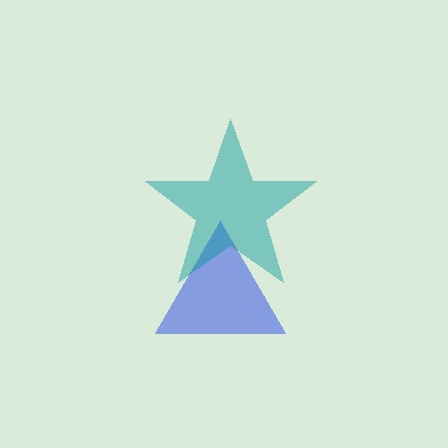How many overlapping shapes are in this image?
There are 2 overlapping shapes in the image.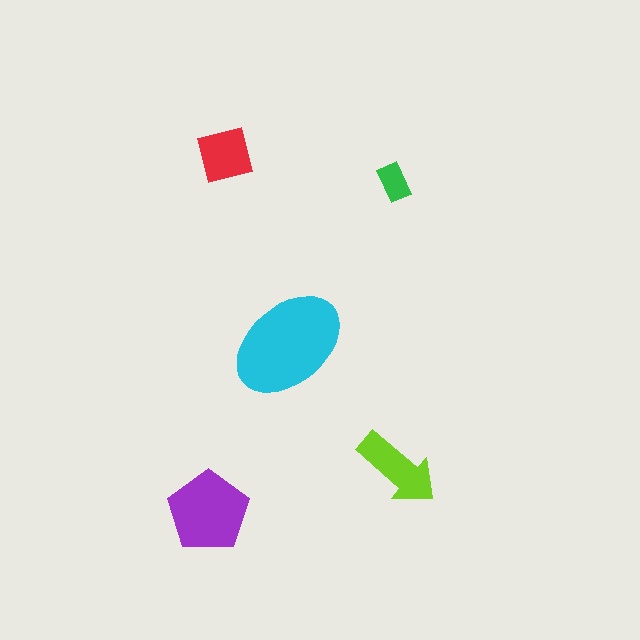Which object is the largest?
The cyan ellipse.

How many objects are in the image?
There are 5 objects in the image.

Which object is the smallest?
The green rectangle.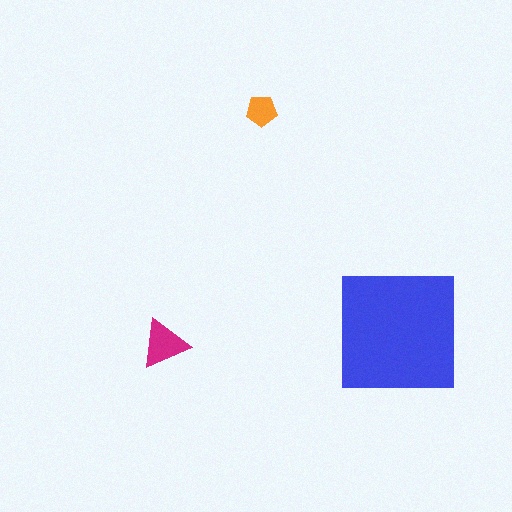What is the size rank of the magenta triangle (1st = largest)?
2nd.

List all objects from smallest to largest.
The orange pentagon, the magenta triangle, the blue square.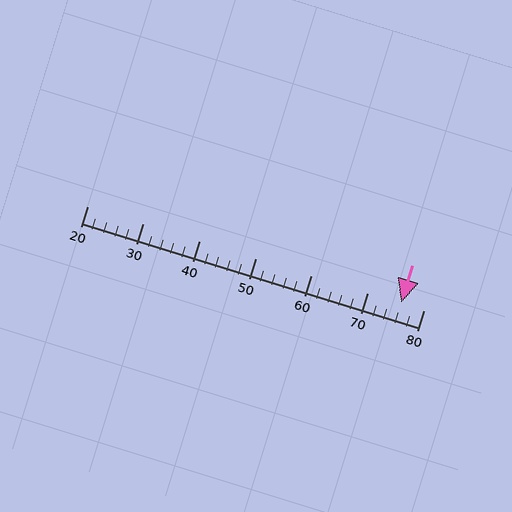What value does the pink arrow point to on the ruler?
The pink arrow points to approximately 76.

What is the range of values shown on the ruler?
The ruler shows values from 20 to 80.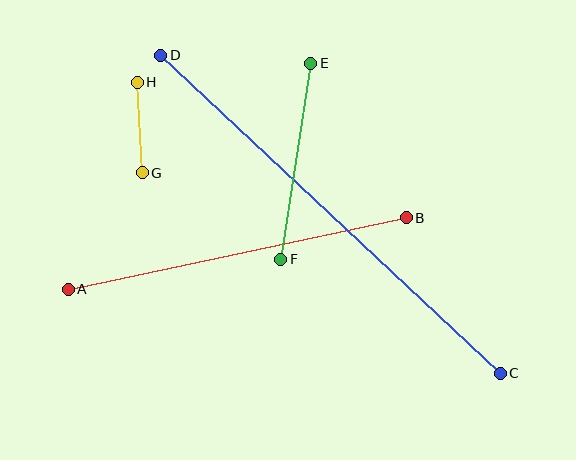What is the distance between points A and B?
The distance is approximately 346 pixels.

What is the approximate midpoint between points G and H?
The midpoint is at approximately (140, 128) pixels.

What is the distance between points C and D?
The distance is approximately 465 pixels.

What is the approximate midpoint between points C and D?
The midpoint is at approximately (331, 214) pixels.